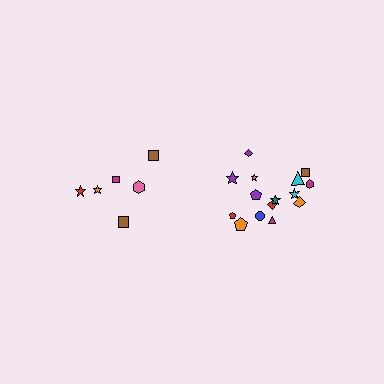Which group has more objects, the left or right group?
The right group.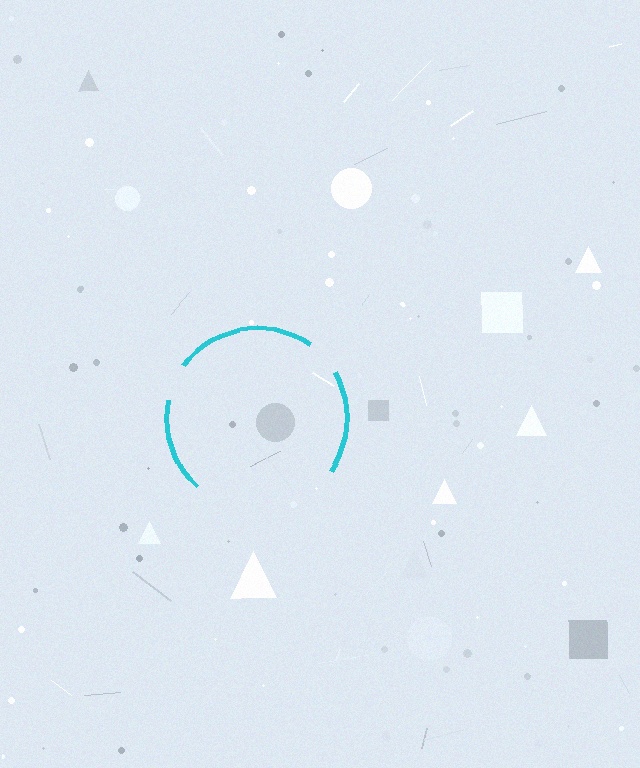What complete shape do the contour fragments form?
The contour fragments form a circle.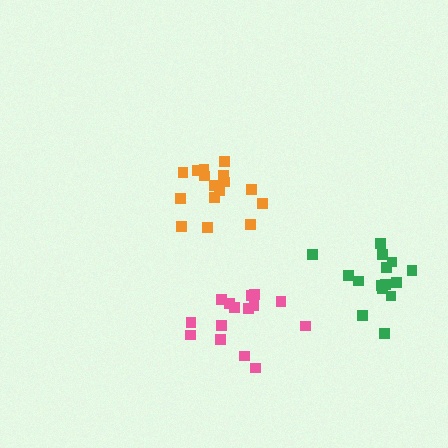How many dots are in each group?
Group 1: 16 dots, Group 2: 17 dots, Group 3: 15 dots (48 total).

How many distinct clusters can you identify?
There are 3 distinct clusters.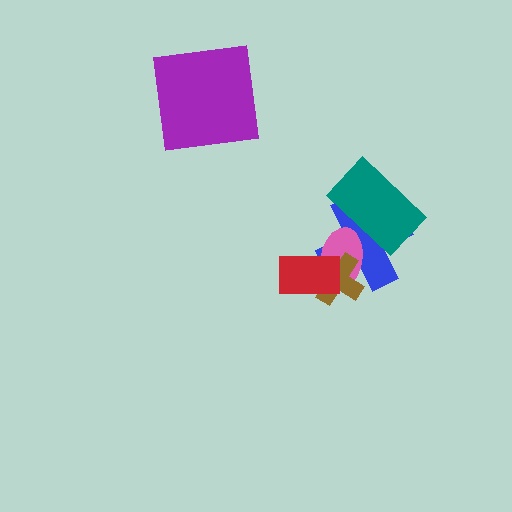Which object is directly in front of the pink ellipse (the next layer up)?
The brown cross is directly in front of the pink ellipse.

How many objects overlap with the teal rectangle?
2 objects overlap with the teal rectangle.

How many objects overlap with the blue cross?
4 objects overlap with the blue cross.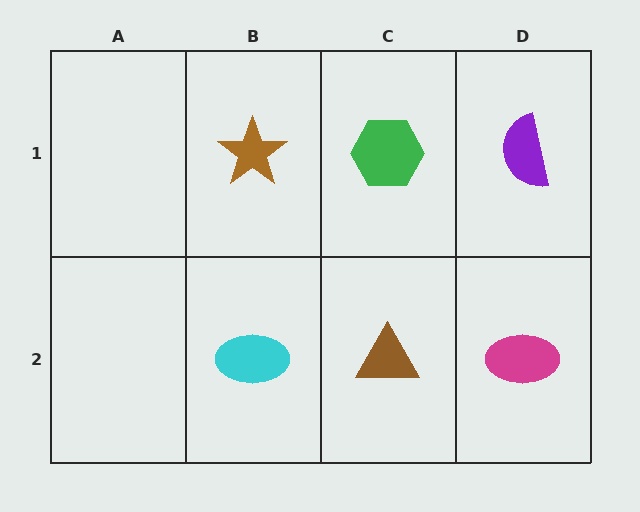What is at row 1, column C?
A green hexagon.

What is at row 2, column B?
A cyan ellipse.